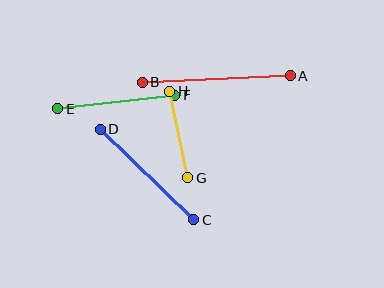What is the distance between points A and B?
The distance is approximately 148 pixels.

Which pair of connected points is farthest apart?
Points A and B are farthest apart.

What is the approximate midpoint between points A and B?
The midpoint is at approximately (216, 79) pixels.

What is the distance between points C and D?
The distance is approximately 130 pixels.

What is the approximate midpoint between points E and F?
The midpoint is at approximately (116, 102) pixels.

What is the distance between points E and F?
The distance is approximately 118 pixels.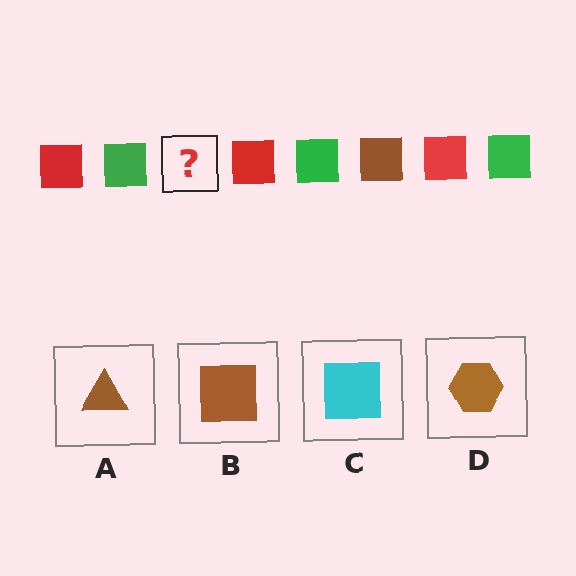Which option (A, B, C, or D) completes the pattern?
B.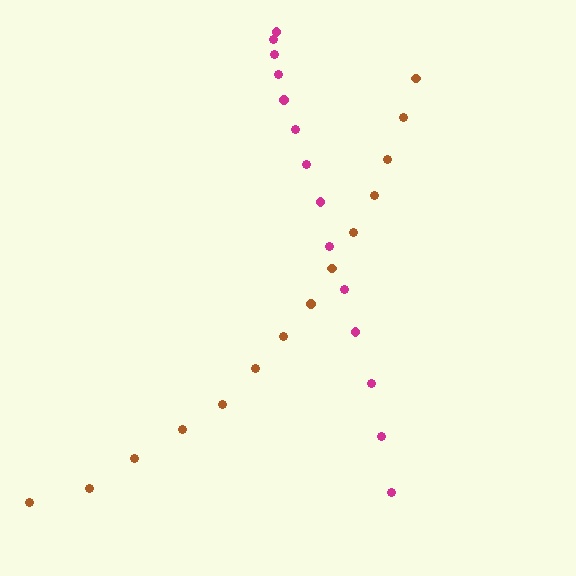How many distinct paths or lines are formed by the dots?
There are 2 distinct paths.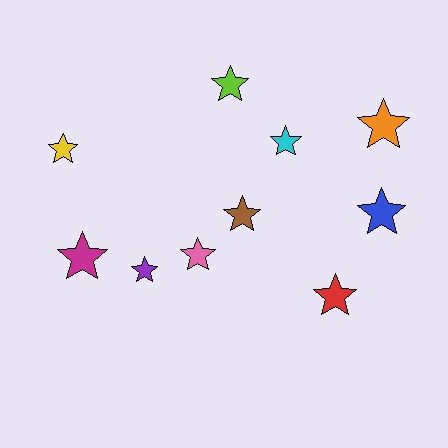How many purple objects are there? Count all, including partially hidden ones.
There is 1 purple object.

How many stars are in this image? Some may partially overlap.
There are 10 stars.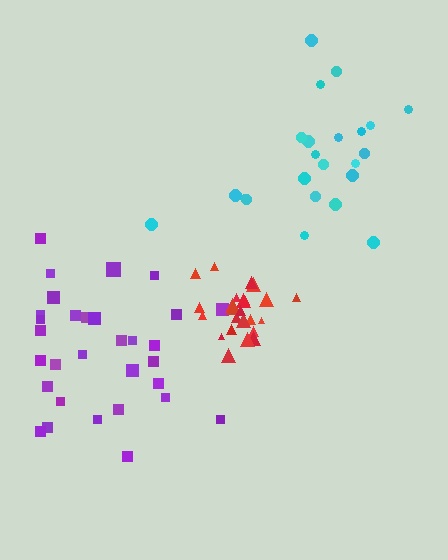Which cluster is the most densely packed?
Red.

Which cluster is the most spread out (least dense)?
Cyan.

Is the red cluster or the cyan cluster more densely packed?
Red.